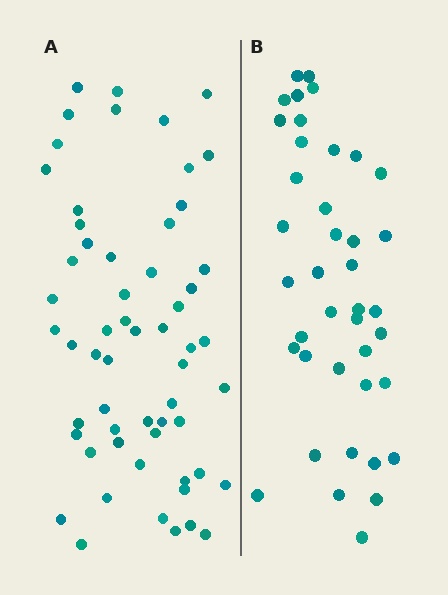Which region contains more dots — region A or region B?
Region A (the left region) has more dots.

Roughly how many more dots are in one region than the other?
Region A has approximately 20 more dots than region B.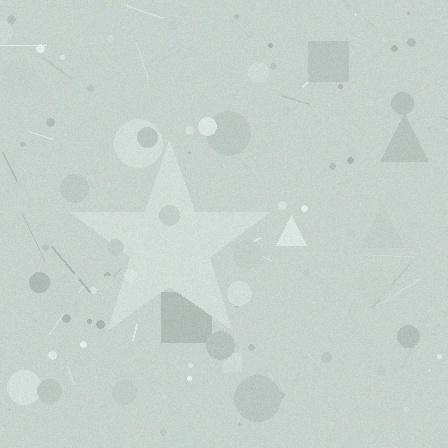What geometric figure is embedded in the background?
A star is embedded in the background.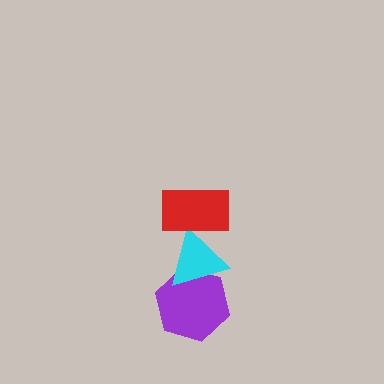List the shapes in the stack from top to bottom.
From top to bottom: the red rectangle, the cyan triangle, the purple hexagon.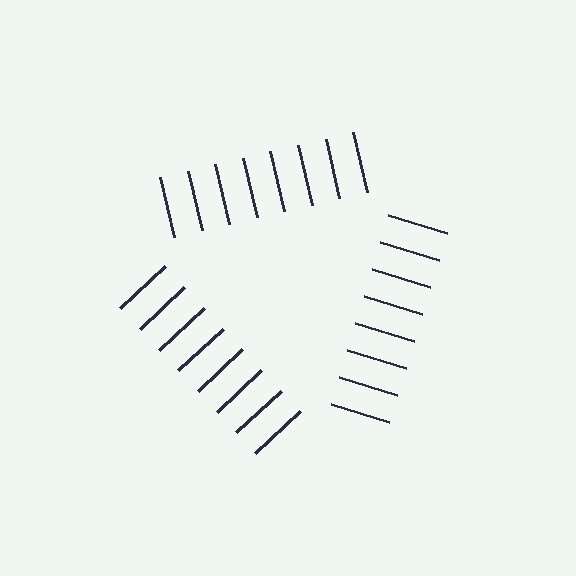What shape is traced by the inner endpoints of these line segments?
An illusory triangle — the line segments terminate on its edges but no continuous stroke is drawn.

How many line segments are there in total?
24 — 8 along each of the 3 edges.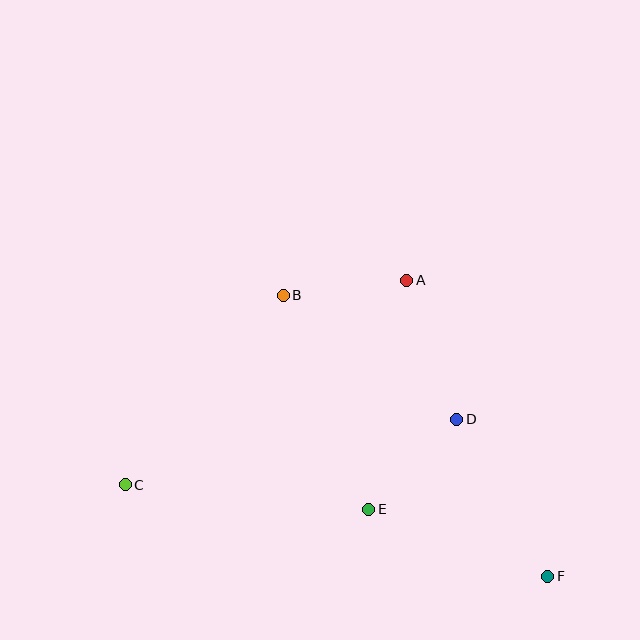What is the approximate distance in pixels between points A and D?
The distance between A and D is approximately 148 pixels.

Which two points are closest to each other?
Points A and B are closest to each other.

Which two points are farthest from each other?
Points C and F are farthest from each other.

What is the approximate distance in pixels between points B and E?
The distance between B and E is approximately 231 pixels.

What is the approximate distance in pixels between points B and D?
The distance between B and D is approximately 214 pixels.